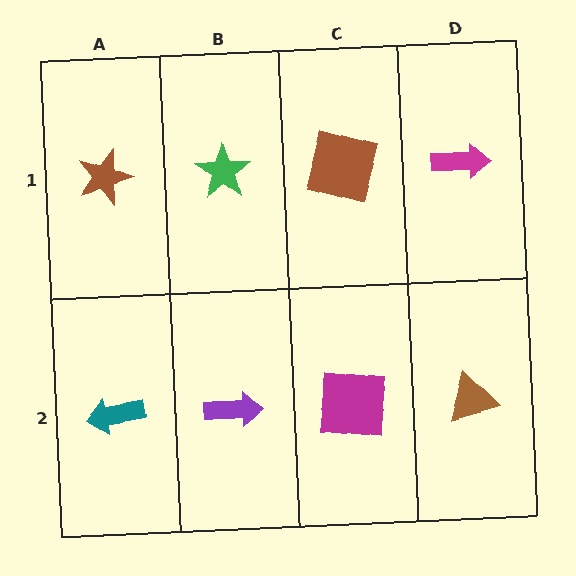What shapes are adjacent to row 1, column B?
A purple arrow (row 2, column B), a brown star (row 1, column A), a brown square (row 1, column C).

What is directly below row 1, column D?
A brown triangle.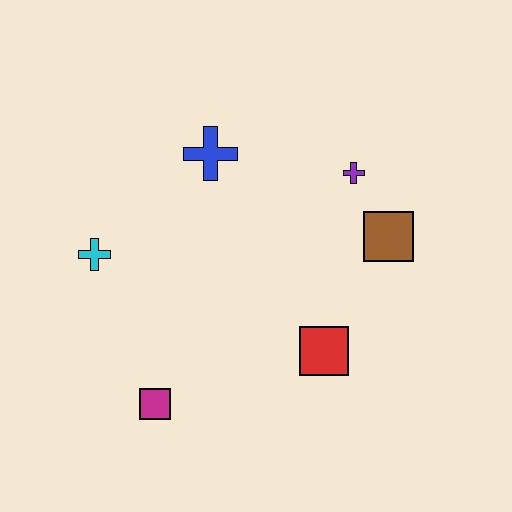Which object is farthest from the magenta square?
The purple cross is farthest from the magenta square.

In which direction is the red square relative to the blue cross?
The red square is below the blue cross.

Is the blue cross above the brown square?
Yes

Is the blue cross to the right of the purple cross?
No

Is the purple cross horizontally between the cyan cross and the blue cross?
No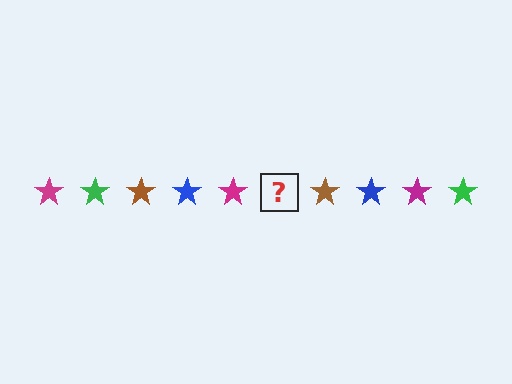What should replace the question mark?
The question mark should be replaced with a green star.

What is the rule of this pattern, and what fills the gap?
The rule is that the pattern cycles through magenta, green, brown, blue stars. The gap should be filled with a green star.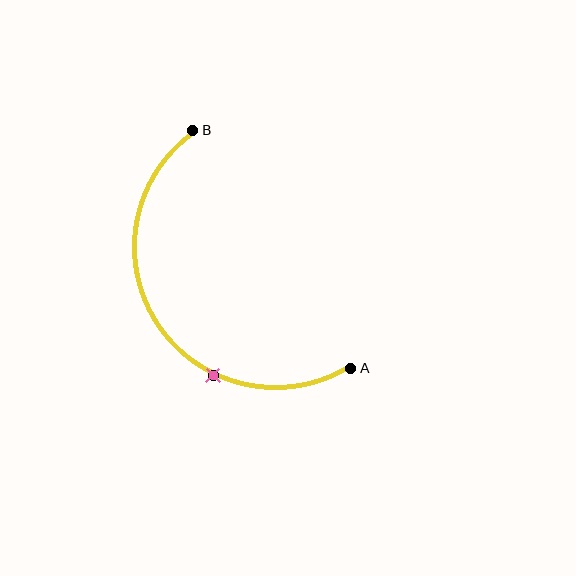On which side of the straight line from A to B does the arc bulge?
The arc bulges to the left of the straight line connecting A and B.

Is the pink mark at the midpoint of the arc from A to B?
No. The pink mark lies on the arc but is closer to endpoint A. The arc midpoint would be at the point on the curve equidistant along the arc from both A and B.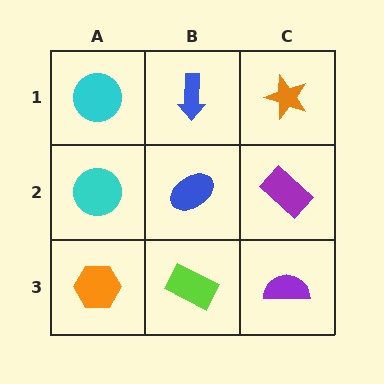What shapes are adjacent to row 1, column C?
A purple rectangle (row 2, column C), a blue arrow (row 1, column B).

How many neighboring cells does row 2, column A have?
3.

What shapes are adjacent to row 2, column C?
An orange star (row 1, column C), a purple semicircle (row 3, column C), a blue ellipse (row 2, column B).